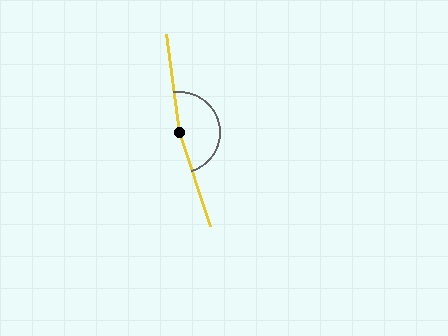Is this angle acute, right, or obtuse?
It is obtuse.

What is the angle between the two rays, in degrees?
Approximately 169 degrees.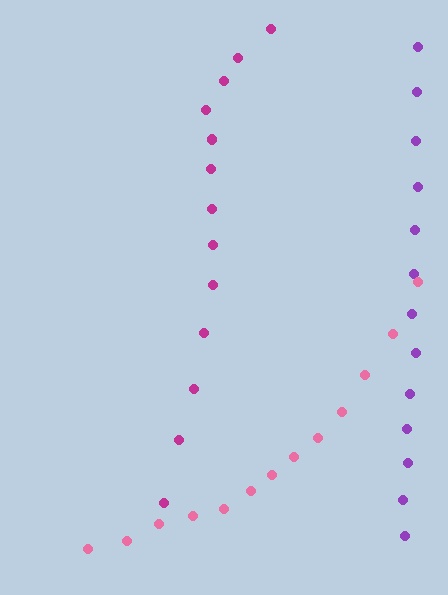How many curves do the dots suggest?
There are 3 distinct paths.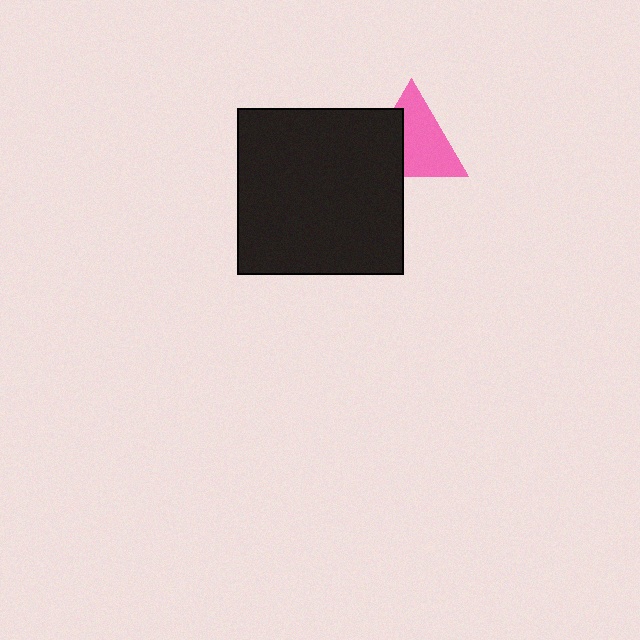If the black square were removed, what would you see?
You would see the complete pink triangle.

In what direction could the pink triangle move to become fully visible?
The pink triangle could move right. That would shift it out from behind the black square entirely.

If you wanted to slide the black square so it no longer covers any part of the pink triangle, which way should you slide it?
Slide it left — that is the most direct way to separate the two shapes.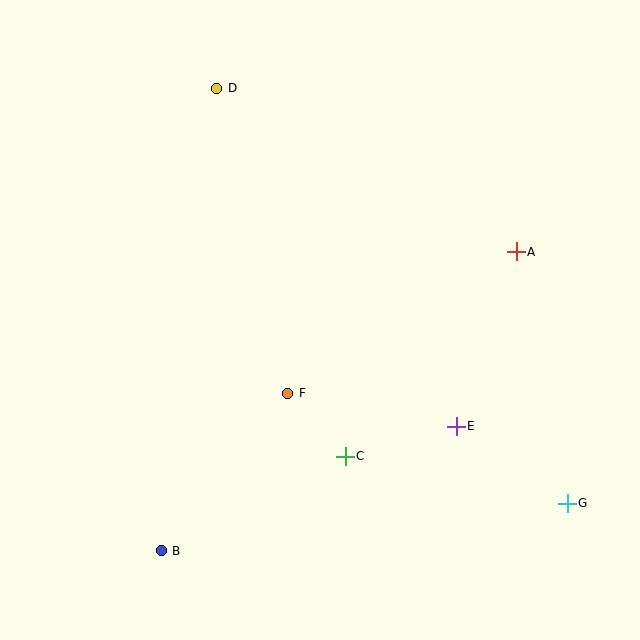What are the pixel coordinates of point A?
Point A is at (516, 252).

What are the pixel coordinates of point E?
Point E is at (456, 426).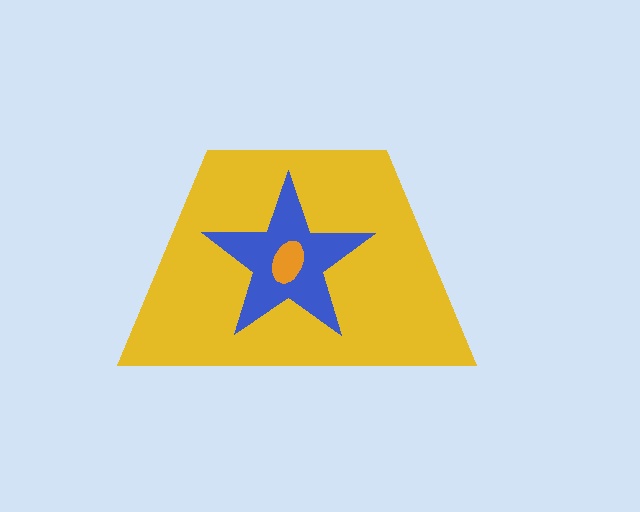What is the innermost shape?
The orange ellipse.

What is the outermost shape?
The yellow trapezoid.